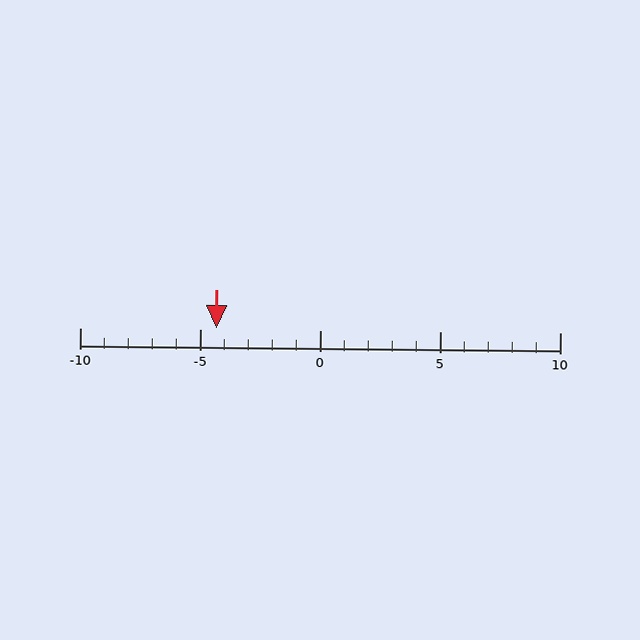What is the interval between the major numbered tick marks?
The major tick marks are spaced 5 units apart.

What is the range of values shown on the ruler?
The ruler shows values from -10 to 10.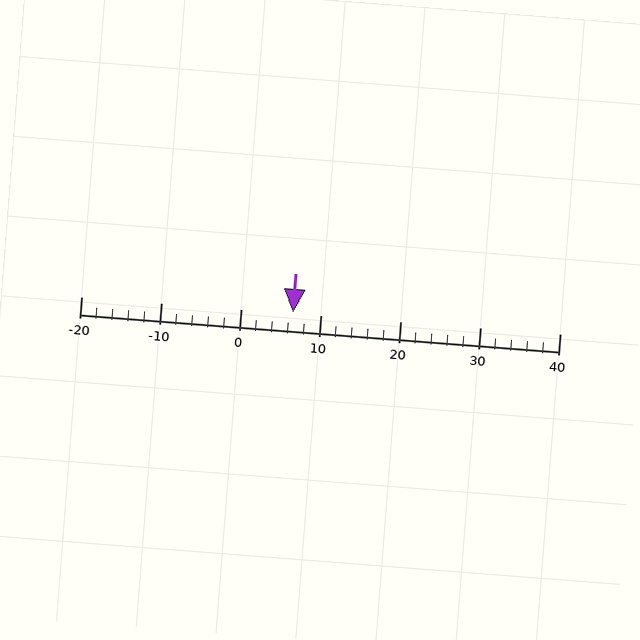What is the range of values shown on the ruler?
The ruler shows values from -20 to 40.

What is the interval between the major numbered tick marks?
The major tick marks are spaced 10 units apart.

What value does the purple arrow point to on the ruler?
The purple arrow points to approximately 7.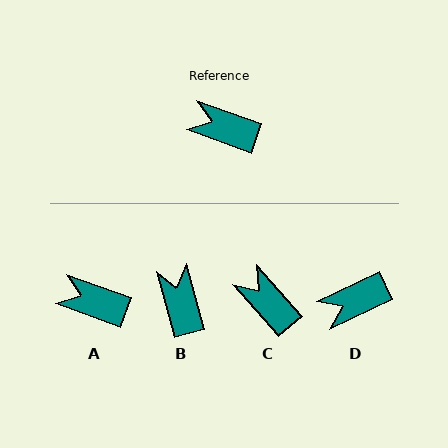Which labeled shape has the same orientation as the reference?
A.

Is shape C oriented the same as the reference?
No, it is off by about 28 degrees.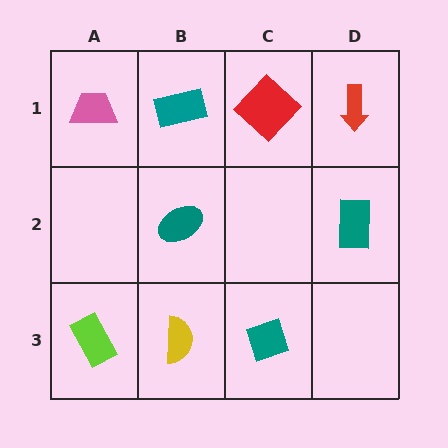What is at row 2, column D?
A teal rectangle.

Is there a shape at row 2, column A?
No, that cell is empty.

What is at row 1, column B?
A teal rectangle.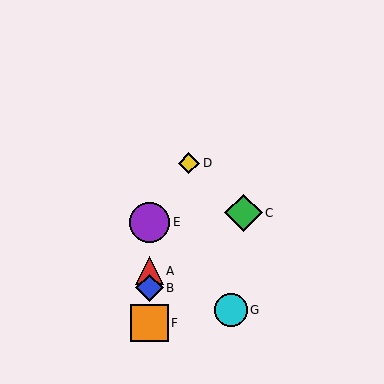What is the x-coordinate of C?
Object C is at x≈244.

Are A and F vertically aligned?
Yes, both are at x≈150.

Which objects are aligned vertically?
Objects A, B, E, F are aligned vertically.